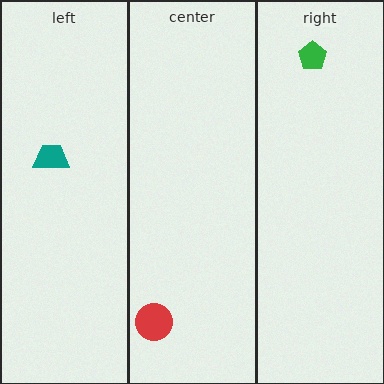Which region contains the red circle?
The center region.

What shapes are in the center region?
The red circle.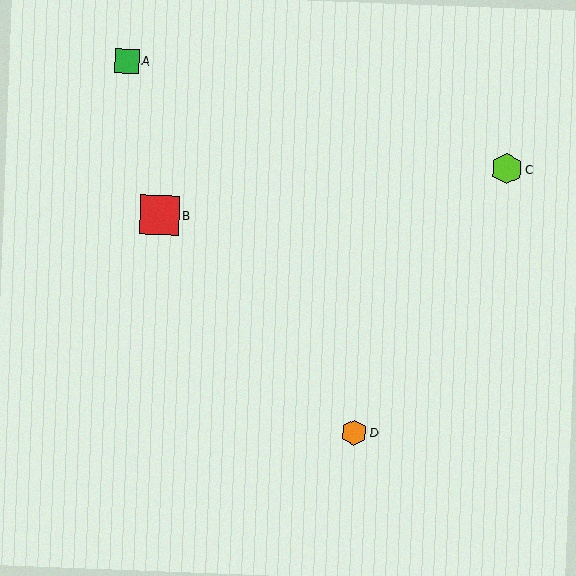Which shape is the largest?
The red square (labeled B) is the largest.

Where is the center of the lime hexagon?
The center of the lime hexagon is at (507, 169).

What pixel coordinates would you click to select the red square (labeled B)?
Click at (160, 215) to select the red square B.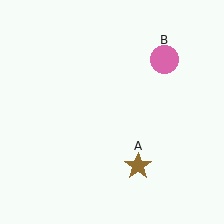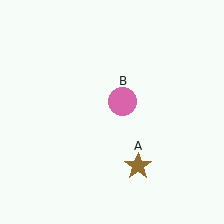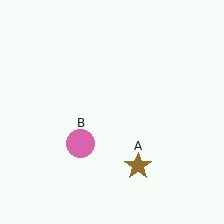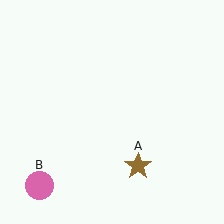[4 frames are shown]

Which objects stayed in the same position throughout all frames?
Brown star (object A) remained stationary.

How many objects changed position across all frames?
1 object changed position: pink circle (object B).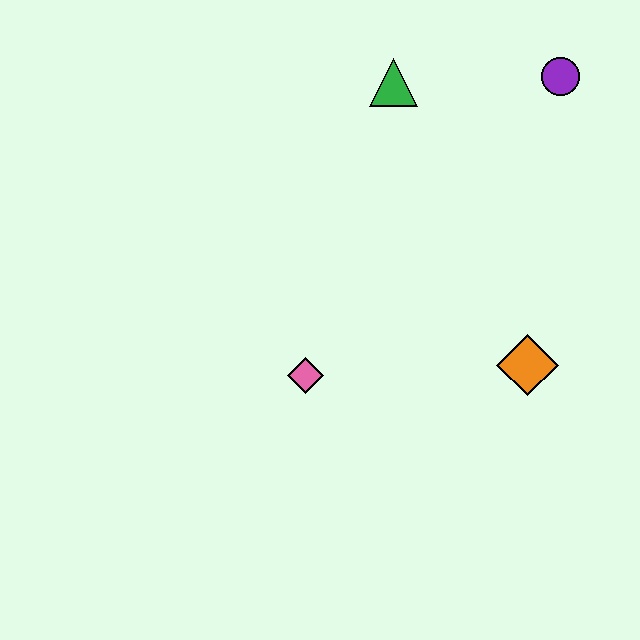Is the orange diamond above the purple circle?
No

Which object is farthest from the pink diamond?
The purple circle is farthest from the pink diamond.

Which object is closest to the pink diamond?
The orange diamond is closest to the pink diamond.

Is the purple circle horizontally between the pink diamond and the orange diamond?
No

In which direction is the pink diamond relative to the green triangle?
The pink diamond is below the green triangle.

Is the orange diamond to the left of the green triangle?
No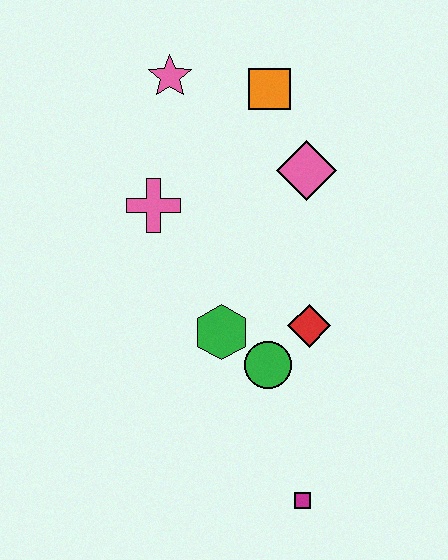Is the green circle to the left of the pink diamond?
Yes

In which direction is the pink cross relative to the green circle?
The pink cross is above the green circle.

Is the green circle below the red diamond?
Yes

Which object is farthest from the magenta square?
The pink star is farthest from the magenta square.